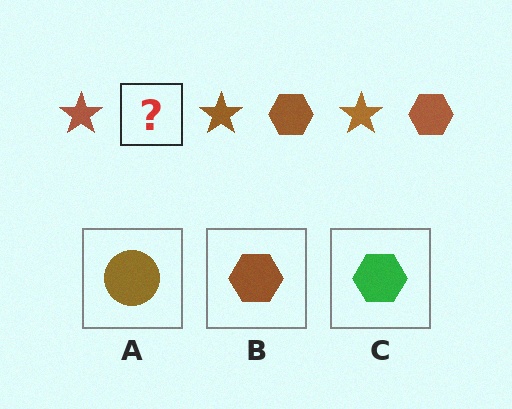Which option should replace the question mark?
Option B.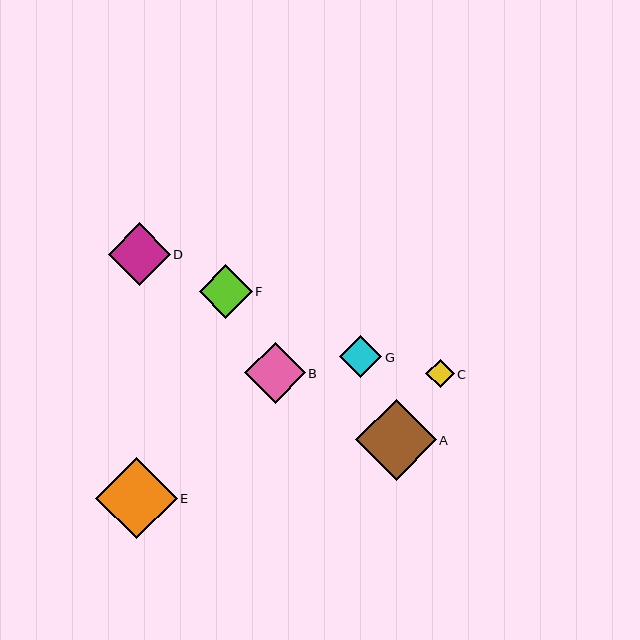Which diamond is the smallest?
Diamond C is the smallest with a size of approximately 28 pixels.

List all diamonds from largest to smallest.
From largest to smallest: E, A, D, B, F, G, C.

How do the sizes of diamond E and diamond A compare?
Diamond E and diamond A are approximately the same size.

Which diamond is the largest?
Diamond E is the largest with a size of approximately 82 pixels.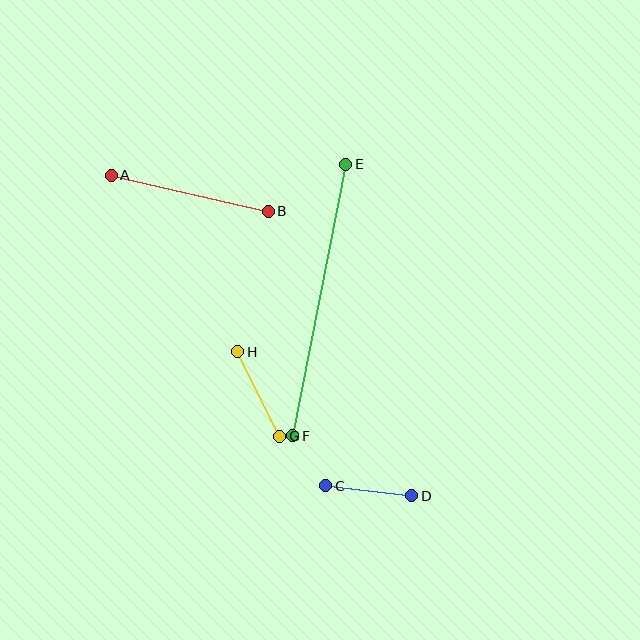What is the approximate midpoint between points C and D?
The midpoint is at approximately (369, 491) pixels.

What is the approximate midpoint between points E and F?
The midpoint is at approximately (319, 300) pixels.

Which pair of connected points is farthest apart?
Points E and F are farthest apart.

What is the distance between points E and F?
The distance is approximately 276 pixels.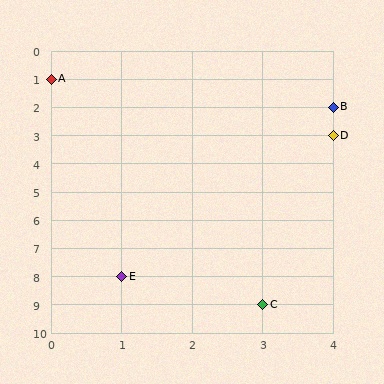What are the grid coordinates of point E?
Point E is at grid coordinates (1, 8).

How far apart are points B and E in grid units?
Points B and E are 3 columns and 6 rows apart (about 6.7 grid units diagonally).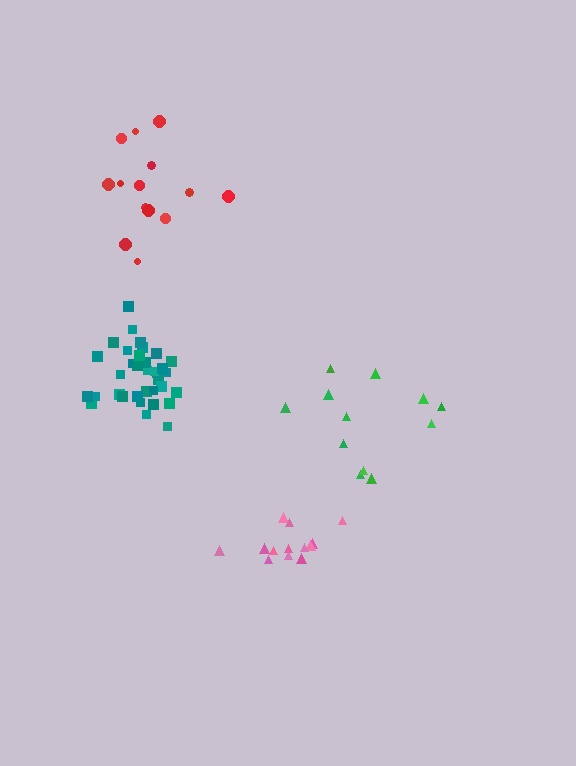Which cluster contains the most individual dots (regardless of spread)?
Teal (35).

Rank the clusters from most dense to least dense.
teal, pink, red, green.